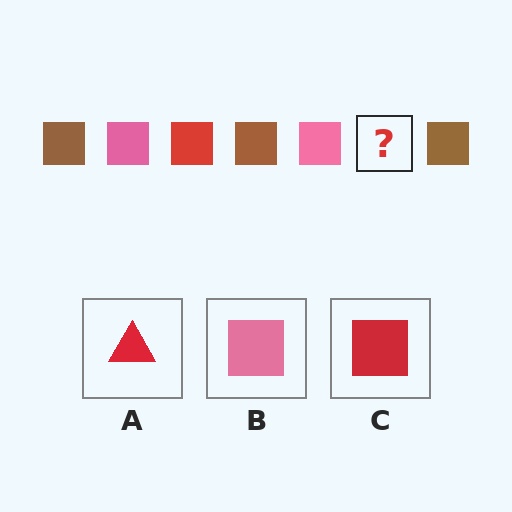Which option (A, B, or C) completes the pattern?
C.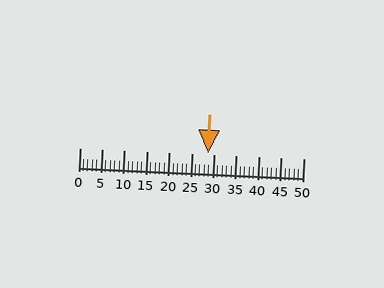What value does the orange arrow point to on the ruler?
The orange arrow points to approximately 29.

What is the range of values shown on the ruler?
The ruler shows values from 0 to 50.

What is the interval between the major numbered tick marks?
The major tick marks are spaced 5 units apart.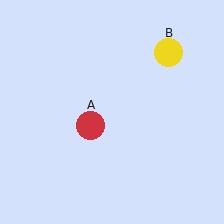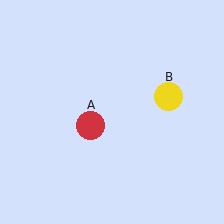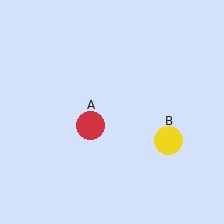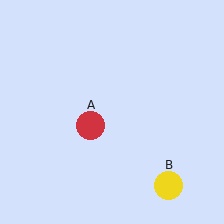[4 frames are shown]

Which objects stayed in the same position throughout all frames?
Red circle (object A) remained stationary.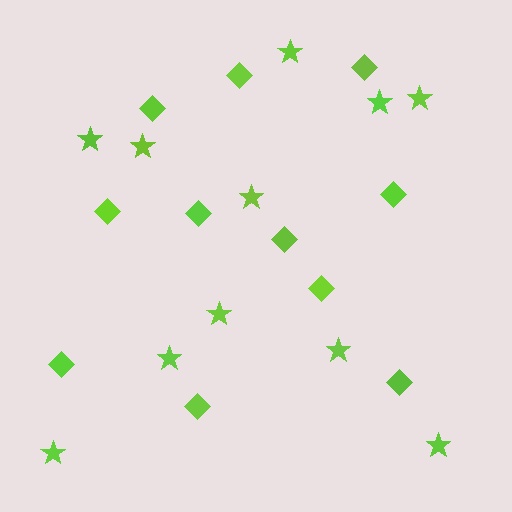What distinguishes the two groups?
There are 2 groups: one group of stars (11) and one group of diamonds (11).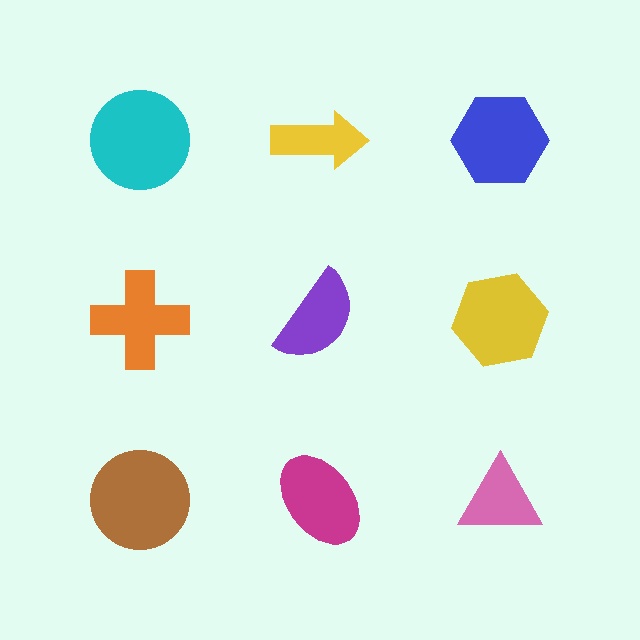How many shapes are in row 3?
3 shapes.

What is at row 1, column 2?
A yellow arrow.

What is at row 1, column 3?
A blue hexagon.